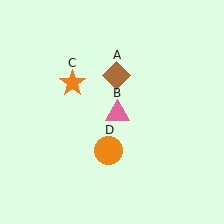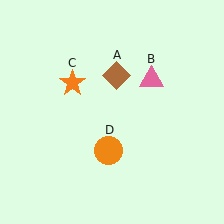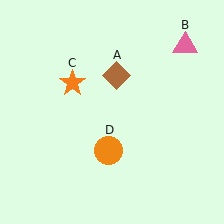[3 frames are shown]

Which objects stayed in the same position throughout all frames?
Brown diamond (object A) and orange star (object C) and orange circle (object D) remained stationary.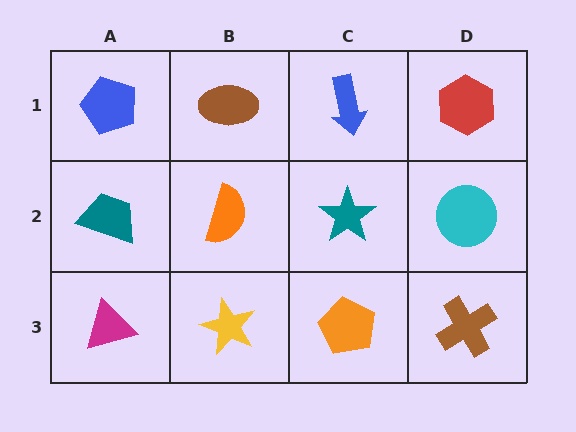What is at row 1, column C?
A blue arrow.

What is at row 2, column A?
A teal trapezoid.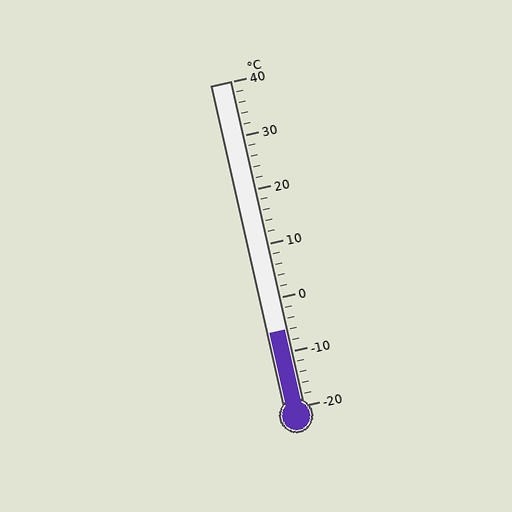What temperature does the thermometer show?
The thermometer shows approximately -6°C.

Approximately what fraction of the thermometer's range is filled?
The thermometer is filled to approximately 25% of its range.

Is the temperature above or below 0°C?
The temperature is below 0°C.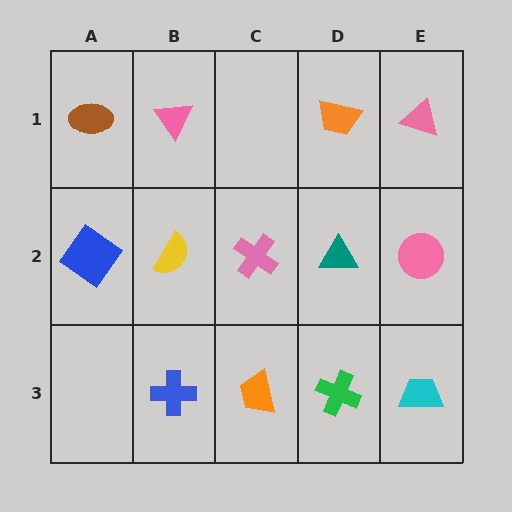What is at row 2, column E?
A pink circle.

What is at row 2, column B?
A yellow semicircle.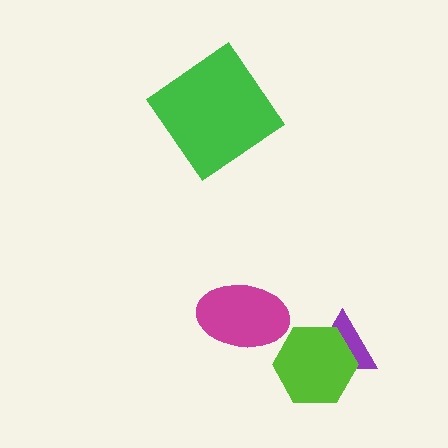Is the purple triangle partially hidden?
Yes, it is partially covered by another shape.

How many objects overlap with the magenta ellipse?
0 objects overlap with the magenta ellipse.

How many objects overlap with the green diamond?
0 objects overlap with the green diamond.